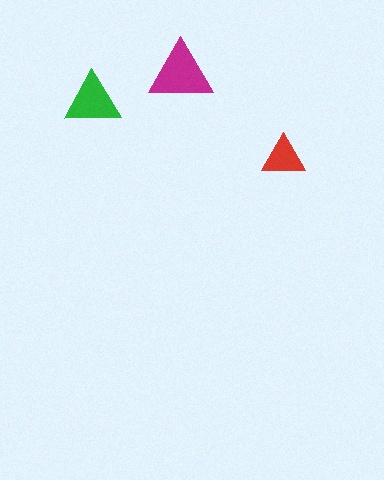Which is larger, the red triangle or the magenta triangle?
The magenta one.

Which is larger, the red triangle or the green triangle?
The green one.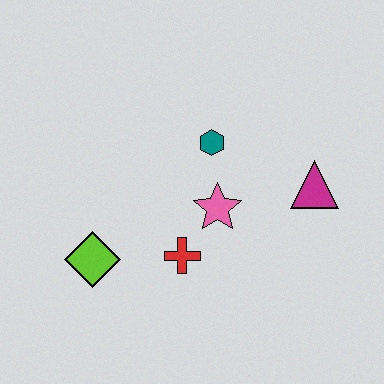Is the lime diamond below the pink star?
Yes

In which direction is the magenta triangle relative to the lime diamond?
The magenta triangle is to the right of the lime diamond.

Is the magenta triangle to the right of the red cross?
Yes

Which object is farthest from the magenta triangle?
The lime diamond is farthest from the magenta triangle.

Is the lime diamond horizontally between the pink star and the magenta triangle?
No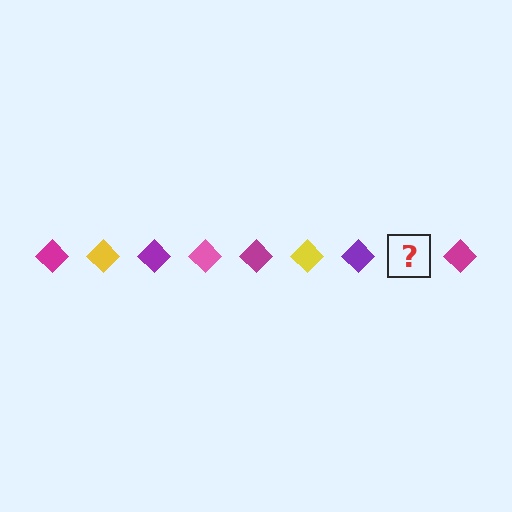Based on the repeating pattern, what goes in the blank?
The blank should be a pink diamond.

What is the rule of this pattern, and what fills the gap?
The rule is that the pattern cycles through magenta, yellow, purple, pink diamonds. The gap should be filled with a pink diamond.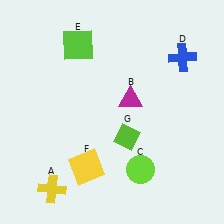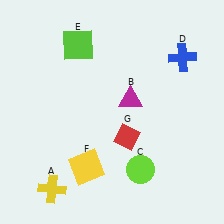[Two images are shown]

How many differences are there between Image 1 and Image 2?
There is 1 difference between the two images.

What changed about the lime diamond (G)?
In Image 1, G is lime. In Image 2, it changed to red.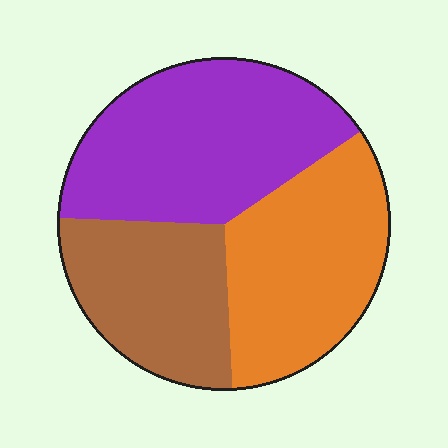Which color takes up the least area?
Brown, at roughly 25%.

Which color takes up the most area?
Purple, at roughly 40%.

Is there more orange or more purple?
Purple.